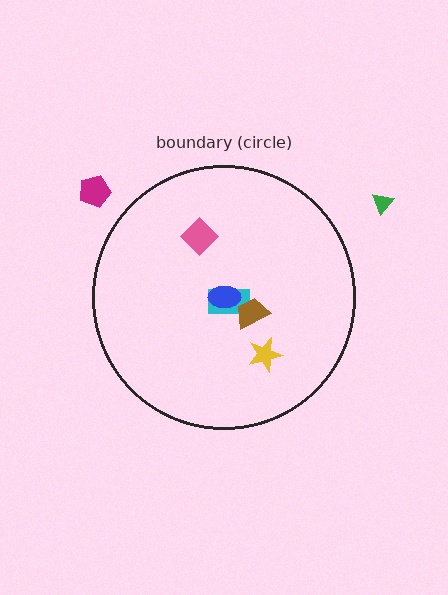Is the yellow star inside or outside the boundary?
Inside.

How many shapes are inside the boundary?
5 inside, 2 outside.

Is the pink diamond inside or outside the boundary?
Inside.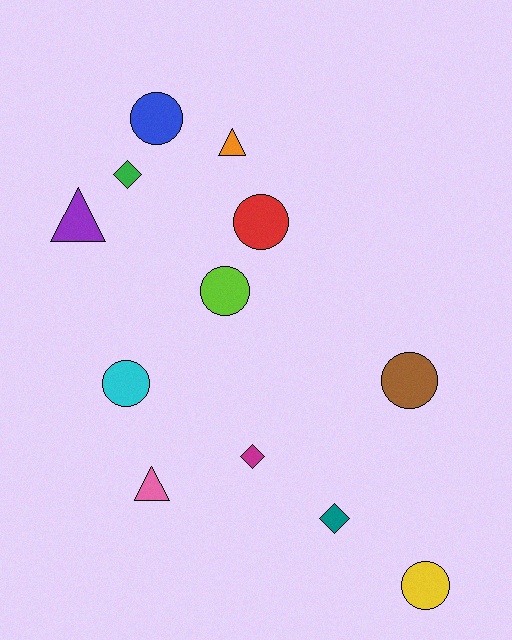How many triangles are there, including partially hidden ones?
There are 3 triangles.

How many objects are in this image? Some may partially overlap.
There are 12 objects.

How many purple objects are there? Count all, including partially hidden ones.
There is 1 purple object.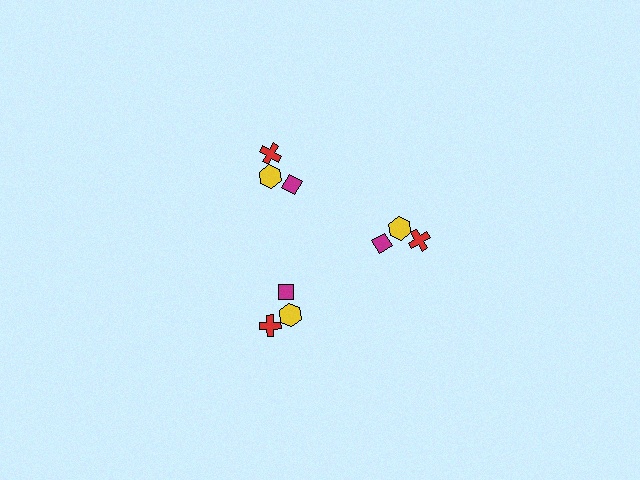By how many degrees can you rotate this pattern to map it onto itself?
The pattern maps onto itself every 120 degrees of rotation.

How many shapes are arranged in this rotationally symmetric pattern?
There are 9 shapes, arranged in 3 groups of 3.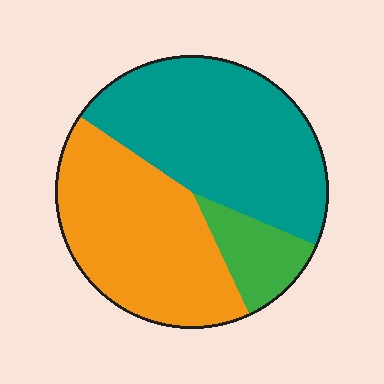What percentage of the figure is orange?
Orange covers around 40% of the figure.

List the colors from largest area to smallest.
From largest to smallest: teal, orange, green.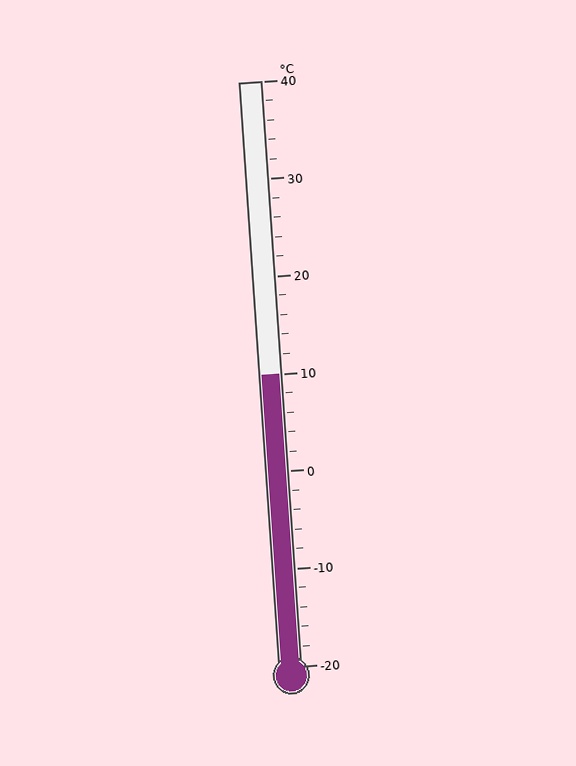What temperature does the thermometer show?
The thermometer shows approximately 10°C.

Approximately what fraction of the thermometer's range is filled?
The thermometer is filled to approximately 50% of its range.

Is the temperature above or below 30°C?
The temperature is below 30°C.